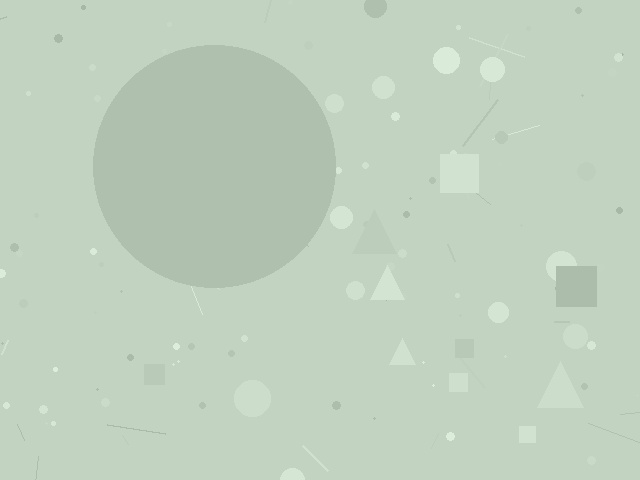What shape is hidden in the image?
A circle is hidden in the image.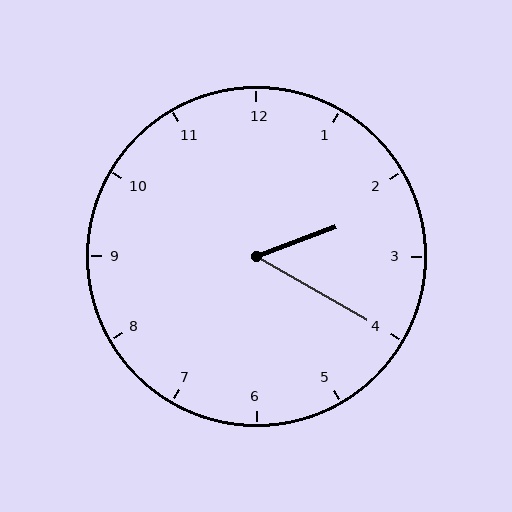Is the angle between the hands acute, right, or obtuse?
It is acute.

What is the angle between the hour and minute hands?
Approximately 50 degrees.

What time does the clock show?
2:20.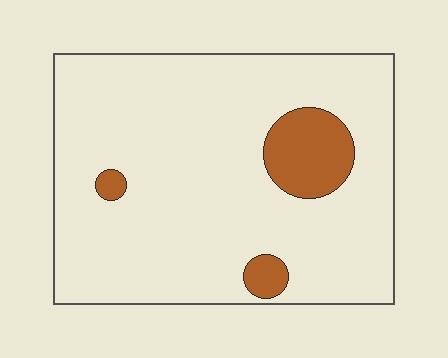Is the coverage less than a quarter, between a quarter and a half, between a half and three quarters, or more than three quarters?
Less than a quarter.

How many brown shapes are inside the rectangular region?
3.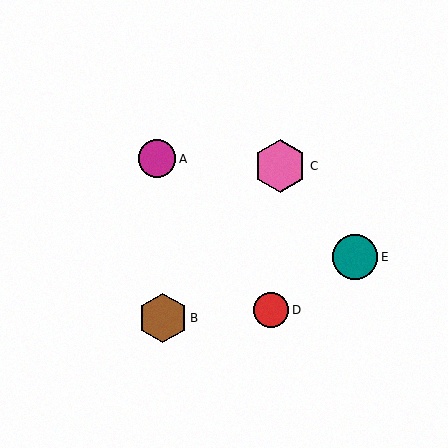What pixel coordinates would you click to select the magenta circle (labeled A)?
Click at (157, 159) to select the magenta circle A.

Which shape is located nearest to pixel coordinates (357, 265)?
The teal circle (labeled E) at (355, 257) is nearest to that location.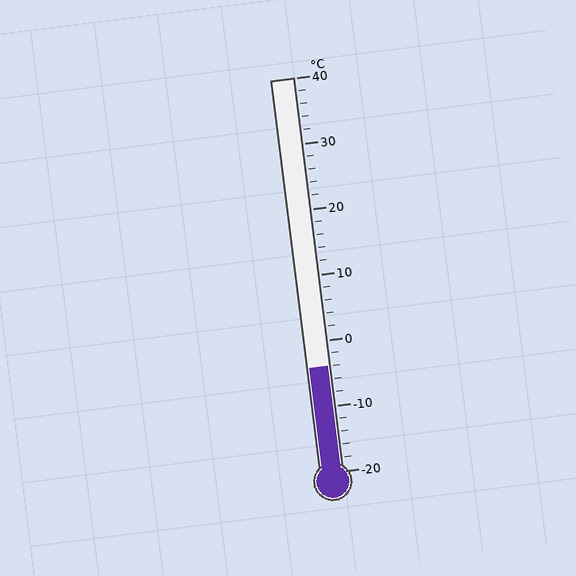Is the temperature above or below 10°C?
The temperature is below 10°C.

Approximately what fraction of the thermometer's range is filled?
The thermometer is filled to approximately 25% of its range.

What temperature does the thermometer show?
The thermometer shows approximately -4°C.